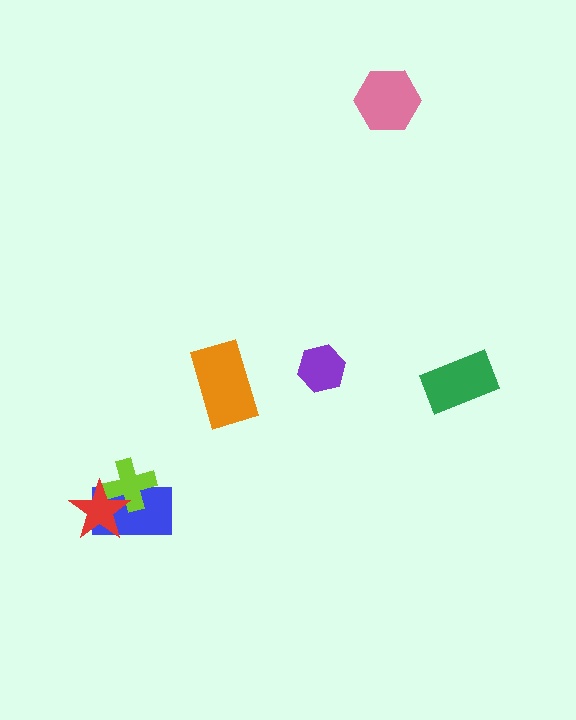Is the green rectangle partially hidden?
No, no other shape covers it.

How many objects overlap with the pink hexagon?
0 objects overlap with the pink hexagon.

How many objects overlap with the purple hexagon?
0 objects overlap with the purple hexagon.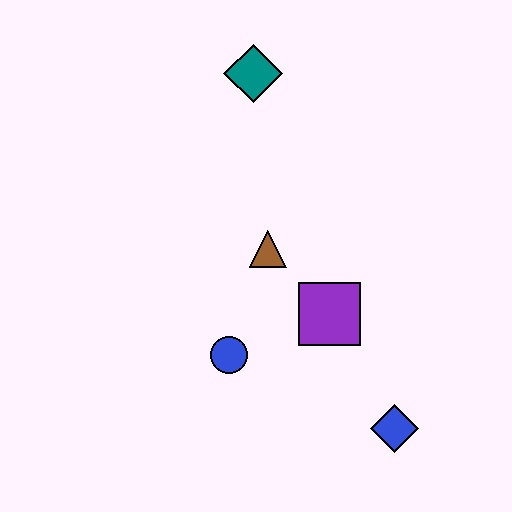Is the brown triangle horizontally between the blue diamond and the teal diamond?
Yes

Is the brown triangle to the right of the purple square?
No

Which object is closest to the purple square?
The brown triangle is closest to the purple square.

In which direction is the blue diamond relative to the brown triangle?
The blue diamond is below the brown triangle.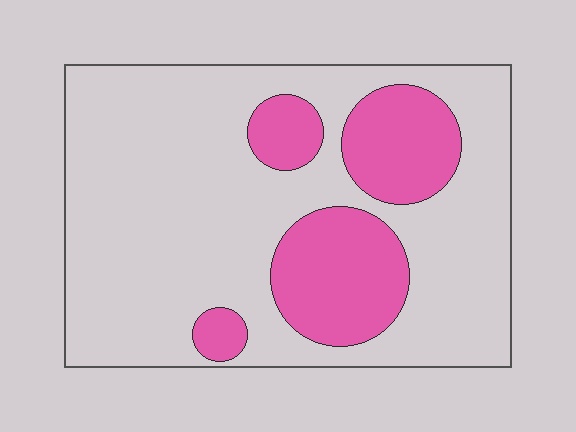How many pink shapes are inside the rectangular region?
4.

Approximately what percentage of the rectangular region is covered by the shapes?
Approximately 25%.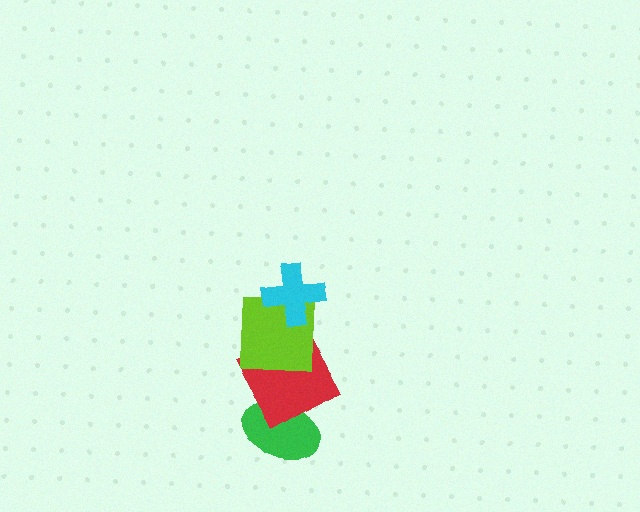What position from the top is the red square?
The red square is 3rd from the top.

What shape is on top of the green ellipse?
The red square is on top of the green ellipse.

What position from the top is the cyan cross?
The cyan cross is 1st from the top.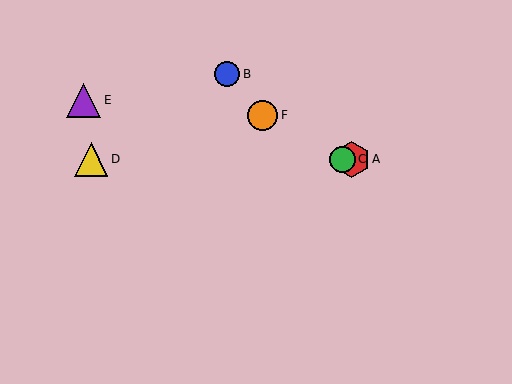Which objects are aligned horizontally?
Objects A, C, D are aligned horizontally.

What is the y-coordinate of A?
Object A is at y≈159.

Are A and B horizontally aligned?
No, A is at y≈159 and B is at y≈74.